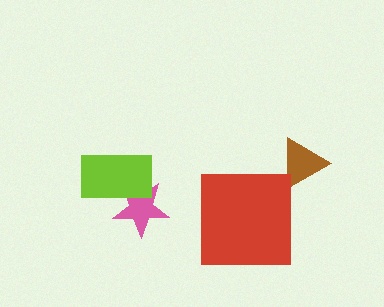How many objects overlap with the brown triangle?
0 objects overlap with the brown triangle.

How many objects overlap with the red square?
0 objects overlap with the red square.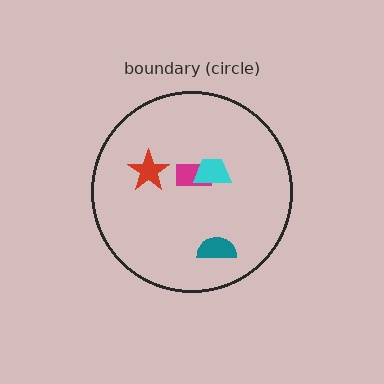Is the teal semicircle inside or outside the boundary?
Inside.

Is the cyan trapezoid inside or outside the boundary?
Inside.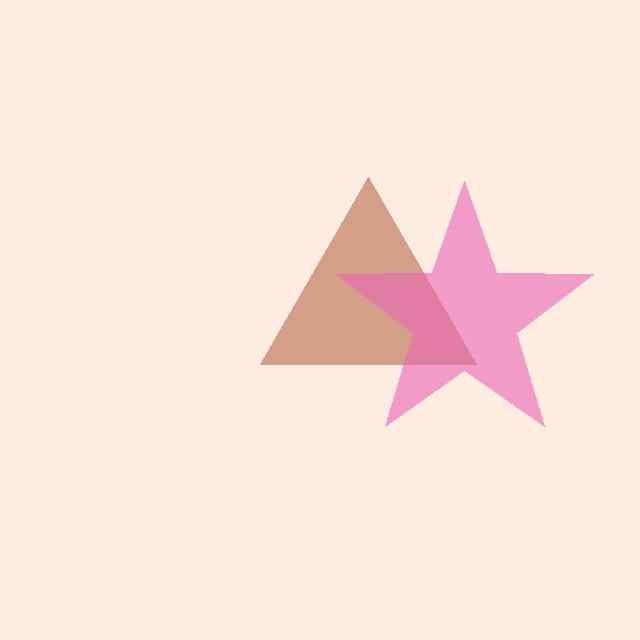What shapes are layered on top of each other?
The layered shapes are: a brown triangle, a pink star.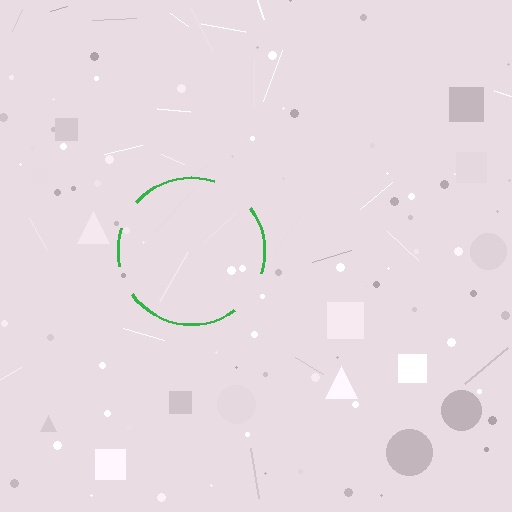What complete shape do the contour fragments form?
The contour fragments form a circle.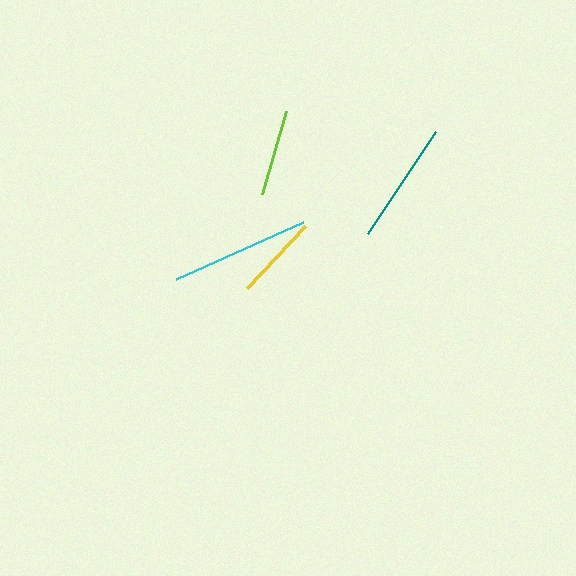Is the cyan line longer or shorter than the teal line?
The cyan line is longer than the teal line.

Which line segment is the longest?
The cyan line is the longest at approximately 139 pixels.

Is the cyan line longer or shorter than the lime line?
The cyan line is longer than the lime line.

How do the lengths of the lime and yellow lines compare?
The lime and yellow lines are approximately the same length.